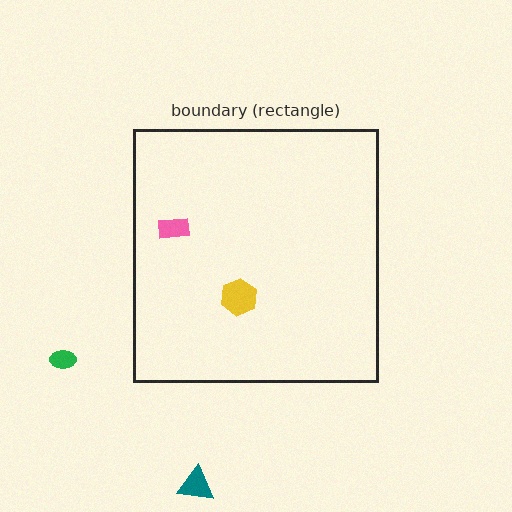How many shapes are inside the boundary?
2 inside, 2 outside.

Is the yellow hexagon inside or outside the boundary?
Inside.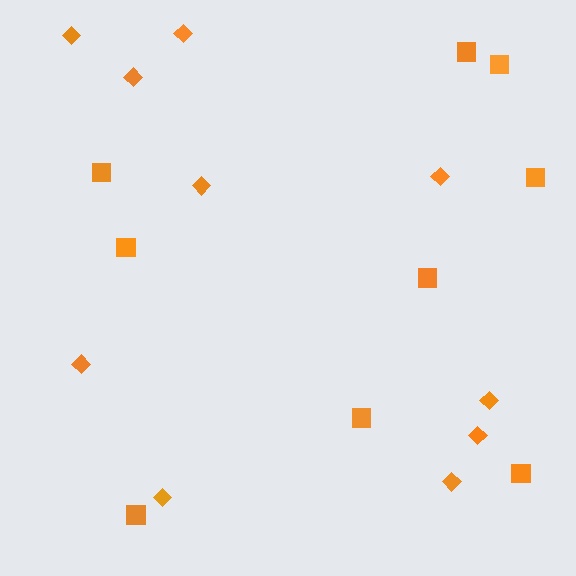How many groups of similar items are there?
There are 2 groups: one group of squares (9) and one group of diamonds (10).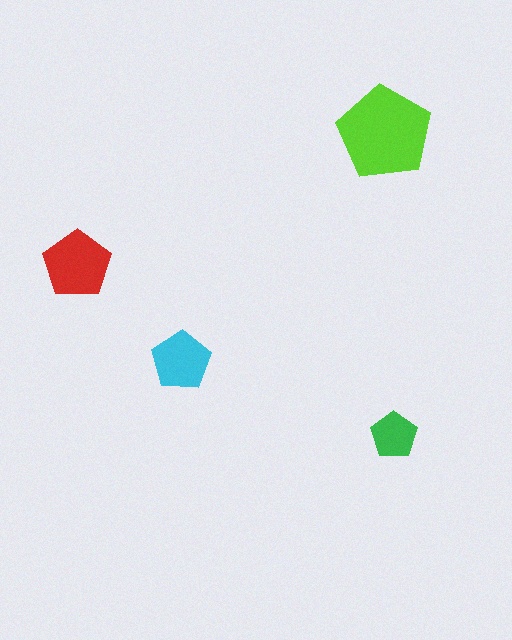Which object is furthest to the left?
The red pentagon is leftmost.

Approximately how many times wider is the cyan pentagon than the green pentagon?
About 1.5 times wider.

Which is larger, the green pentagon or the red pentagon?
The red one.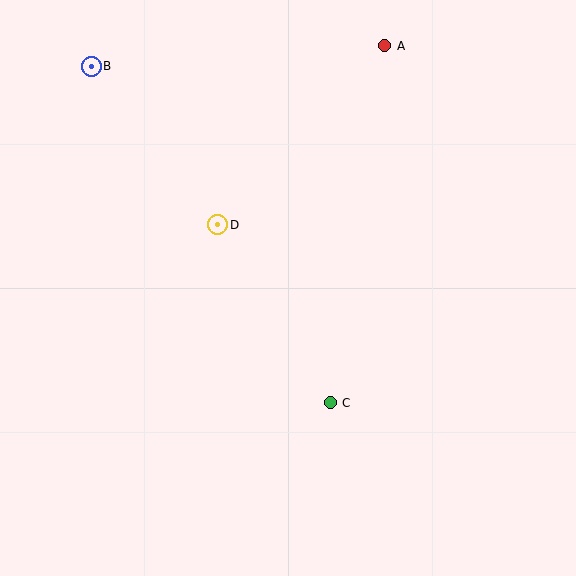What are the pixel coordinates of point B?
Point B is at (91, 66).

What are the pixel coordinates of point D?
Point D is at (218, 225).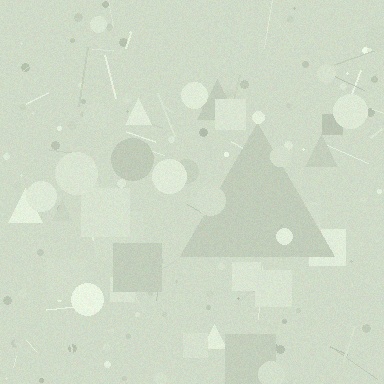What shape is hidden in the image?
A triangle is hidden in the image.